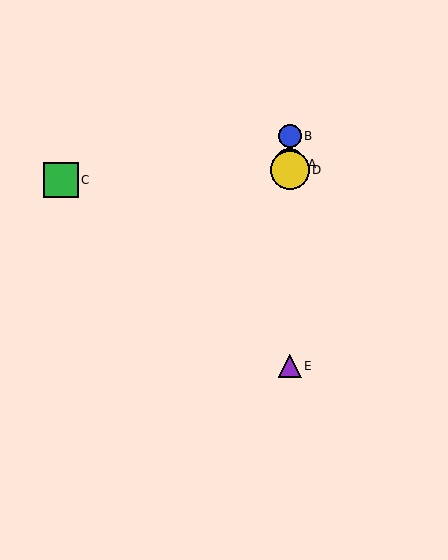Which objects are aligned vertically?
Objects A, B, D, E are aligned vertically.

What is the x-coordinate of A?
Object A is at x≈290.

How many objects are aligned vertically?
4 objects (A, B, D, E) are aligned vertically.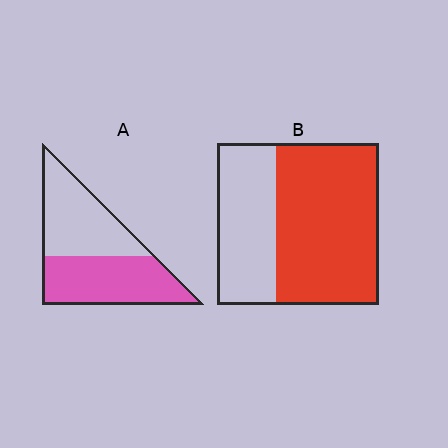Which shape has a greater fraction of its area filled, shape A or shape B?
Shape B.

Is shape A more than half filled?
Roughly half.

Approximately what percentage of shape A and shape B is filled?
A is approximately 50% and B is approximately 65%.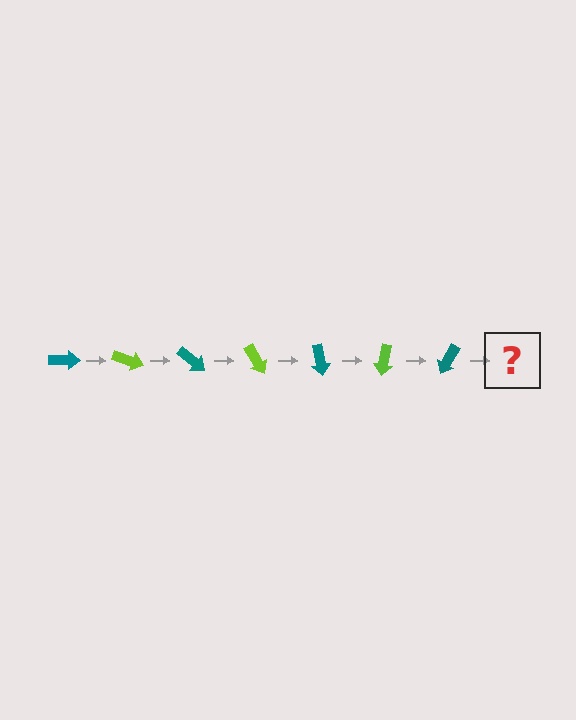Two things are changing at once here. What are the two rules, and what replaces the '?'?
The two rules are that it rotates 20 degrees each step and the color cycles through teal and lime. The '?' should be a lime arrow, rotated 140 degrees from the start.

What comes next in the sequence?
The next element should be a lime arrow, rotated 140 degrees from the start.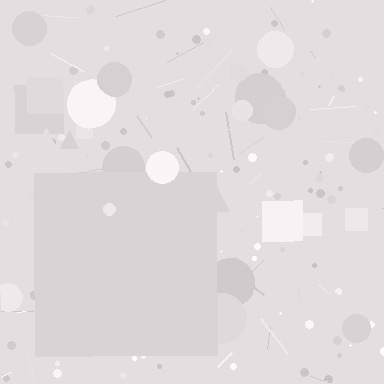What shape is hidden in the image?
A square is hidden in the image.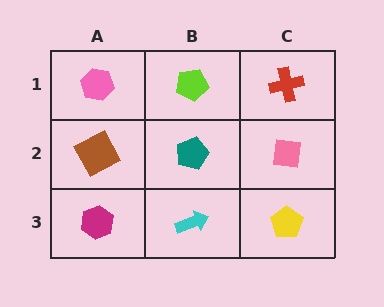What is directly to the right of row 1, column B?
A red cross.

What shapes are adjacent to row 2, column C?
A red cross (row 1, column C), a yellow pentagon (row 3, column C), a teal pentagon (row 2, column B).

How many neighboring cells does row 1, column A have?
2.